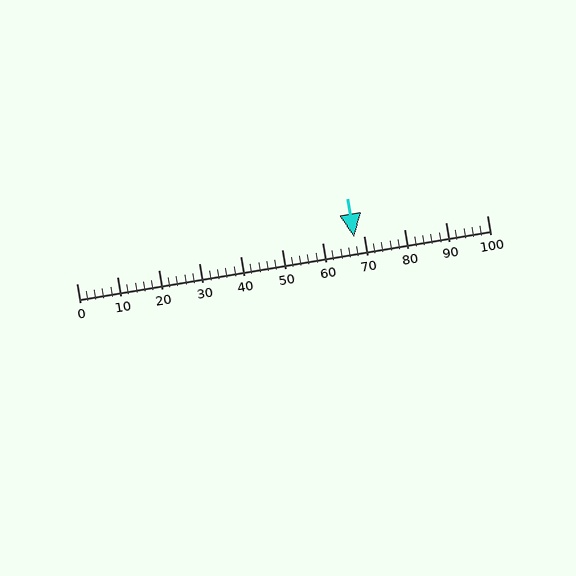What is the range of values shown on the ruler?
The ruler shows values from 0 to 100.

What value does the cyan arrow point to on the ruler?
The cyan arrow points to approximately 68.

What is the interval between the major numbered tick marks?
The major tick marks are spaced 10 units apart.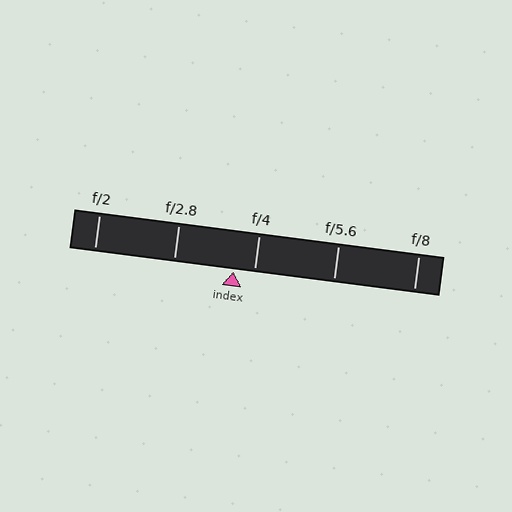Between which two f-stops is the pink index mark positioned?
The index mark is between f/2.8 and f/4.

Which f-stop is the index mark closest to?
The index mark is closest to f/4.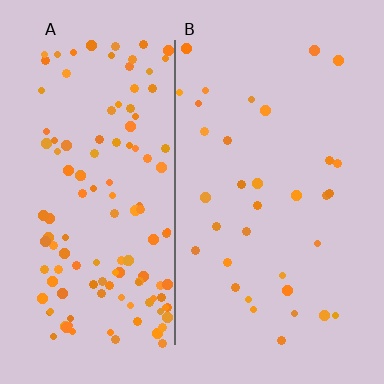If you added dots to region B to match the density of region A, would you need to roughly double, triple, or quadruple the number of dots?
Approximately quadruple.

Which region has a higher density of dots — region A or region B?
A (the left).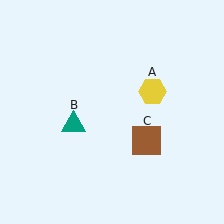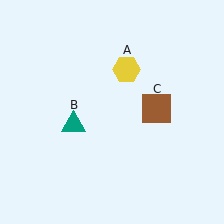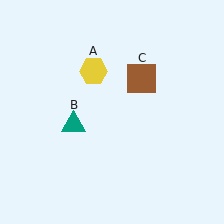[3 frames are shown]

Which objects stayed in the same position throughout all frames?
Teal triangle (object B) remained stationary.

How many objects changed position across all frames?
2 objects changed position: yellow hexagon (object A), brown square (object C).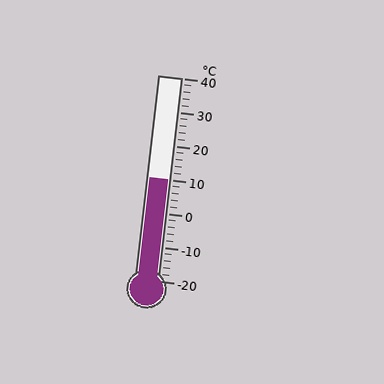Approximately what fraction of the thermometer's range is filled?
The thermometer is filled to approximately 50% of its range.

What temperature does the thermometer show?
The thermometer shows approximately 10°C.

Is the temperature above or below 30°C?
The temperature is below 30°C.